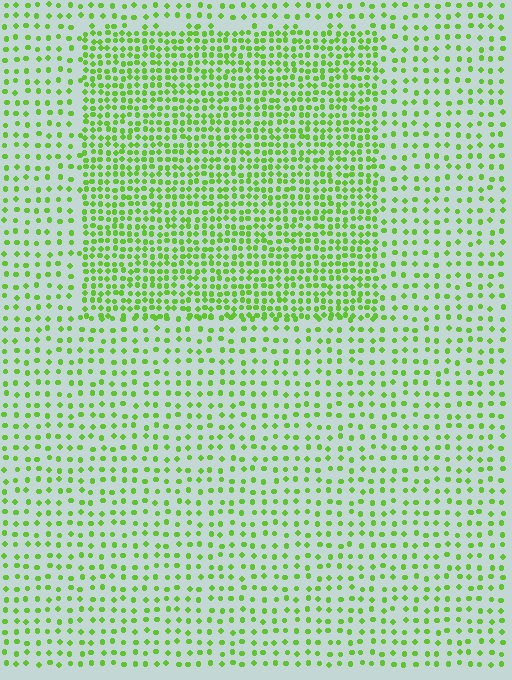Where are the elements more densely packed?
The elements are more densely packed inside the rectangle boundary.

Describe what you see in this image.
The image contains small lime elements arranged at two different densities. A rectangle-shaped region is visible where the elements are more densely packed than the surrounding area.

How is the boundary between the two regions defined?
The boundary is defined by a change in element density (approximately 2.1x ratio). All elements are the same color, size, and shape.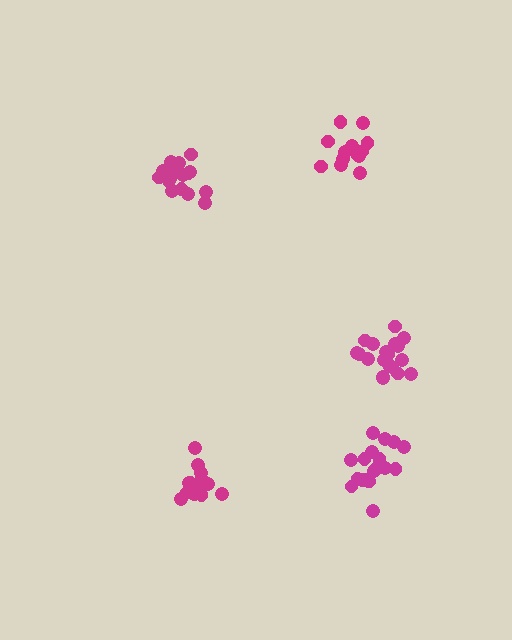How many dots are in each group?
Group 1: 18 dots, Group 2: 17 dots, Group 3: 15 dots, Group 4: 13 dots, Group 5: 19 dots (82 total).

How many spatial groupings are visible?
There are 5 spatial groupings.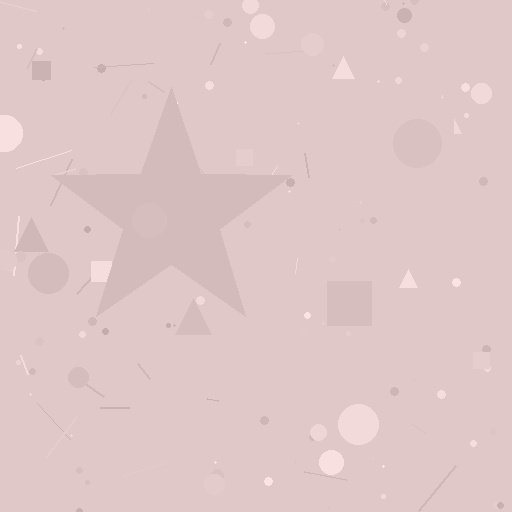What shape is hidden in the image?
A star is hidden in the image.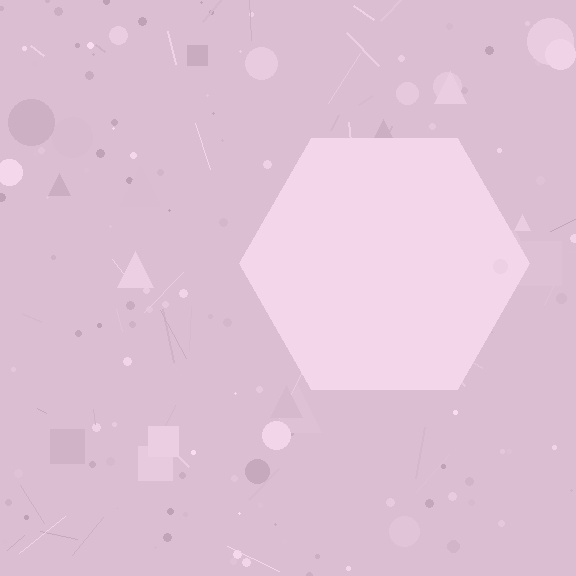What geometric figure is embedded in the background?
A hexagon is embedded in the background.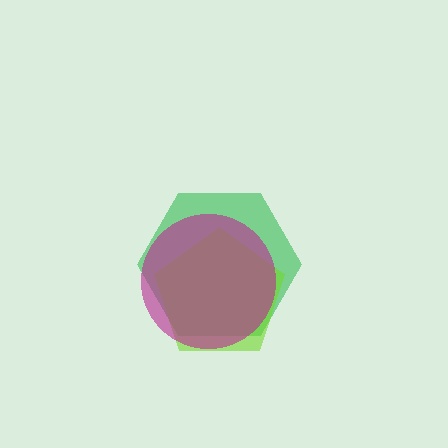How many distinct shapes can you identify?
There are 3 distinct shapes: a green hexagon, a lime pentagon, a magenta circle.